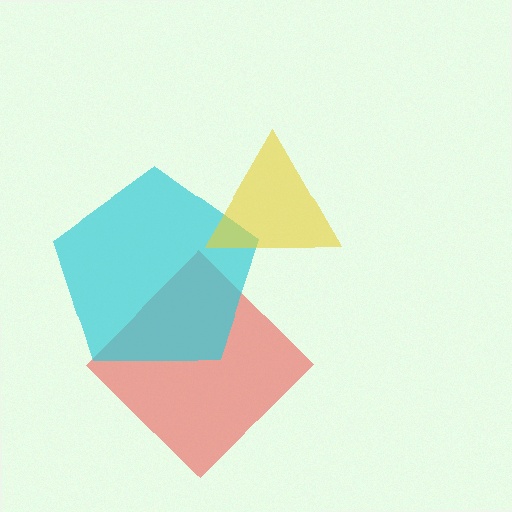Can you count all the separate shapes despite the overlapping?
Yes, there are 3 separate shapes.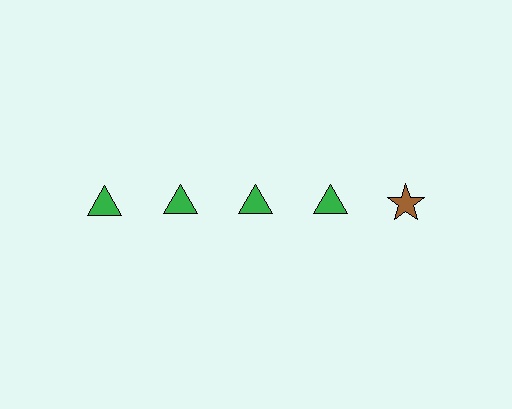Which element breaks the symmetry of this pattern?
The brown star in the top row, rightmost column breaks the symmetry. All other shapes are green triangles.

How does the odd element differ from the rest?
It differs in both color (brown instead of green) and shape (star instead of triangle).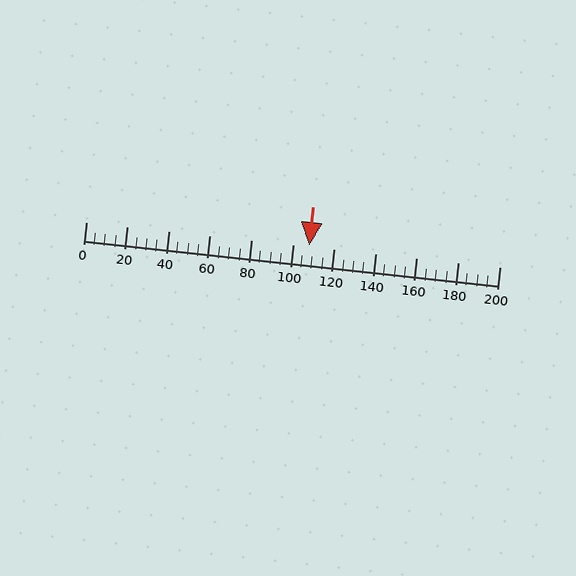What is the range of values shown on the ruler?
The ruler shows values from 0 to 200.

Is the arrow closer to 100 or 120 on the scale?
The arrow is closer to 100.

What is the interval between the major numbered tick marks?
The major tick marks are spaced 20 units apart.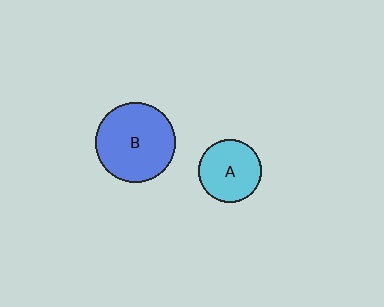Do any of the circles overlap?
No, none of the circles overlap.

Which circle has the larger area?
Circle B (blue).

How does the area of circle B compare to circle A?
Approximately 1.6 times.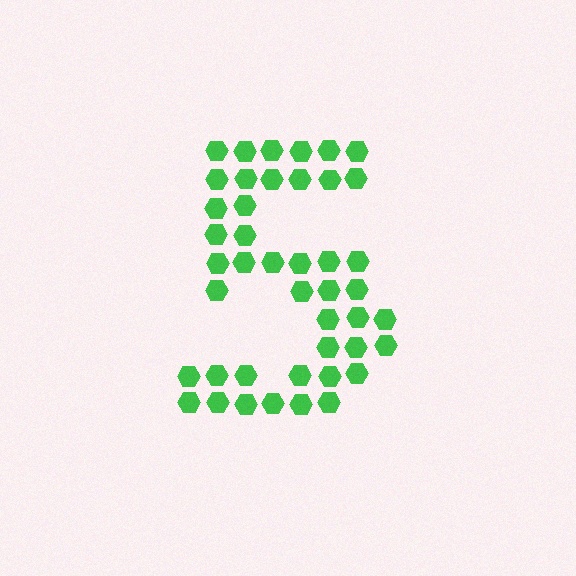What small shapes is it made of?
It is made of small hexagons.